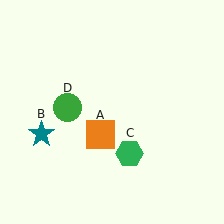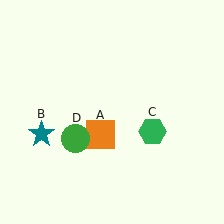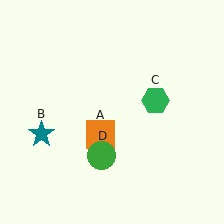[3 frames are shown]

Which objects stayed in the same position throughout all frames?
Orange square (object A) and teal star (object B) remained stationary.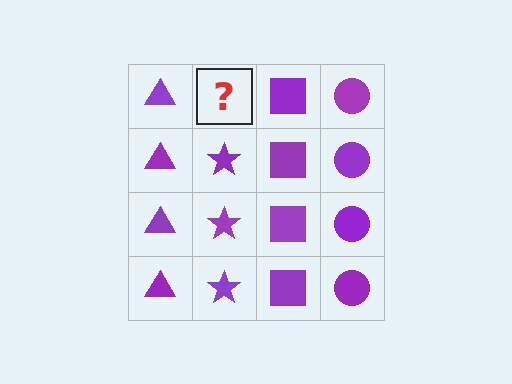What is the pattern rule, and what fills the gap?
The rule is that each column has a consistent shape. The gap should be filled with a purple star.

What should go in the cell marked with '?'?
The missing cell should contain a purple star.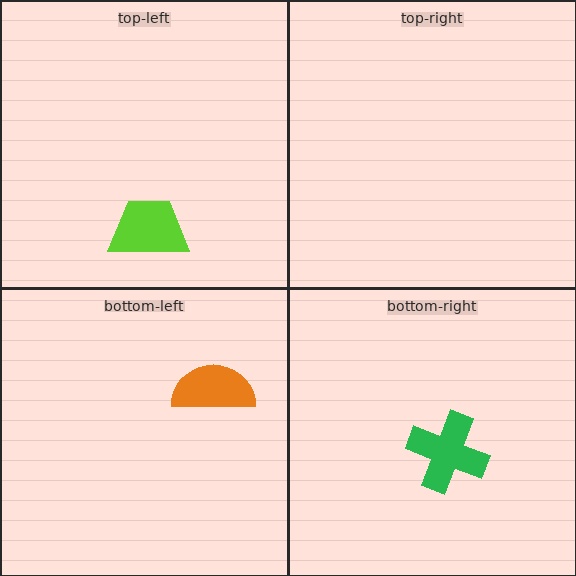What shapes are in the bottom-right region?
The green cross.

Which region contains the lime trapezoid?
The top-left region.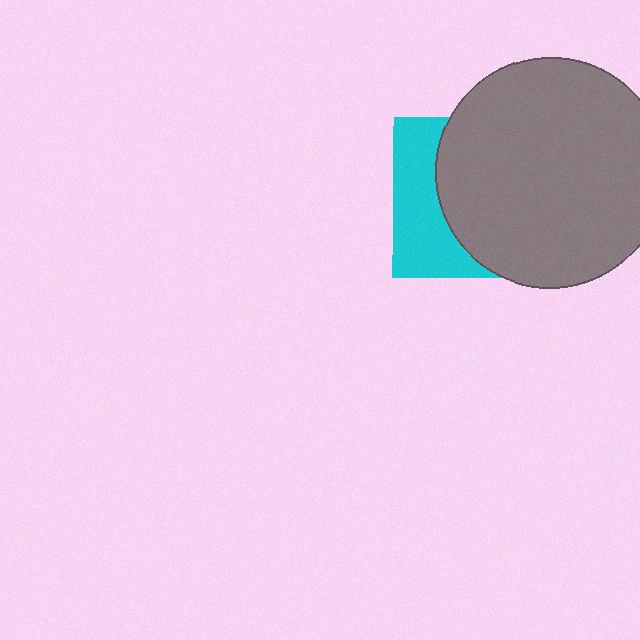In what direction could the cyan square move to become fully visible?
The cyan square could move left. That would shift it out from behind the gray circle entirely.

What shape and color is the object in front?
The object in front is a gray circle.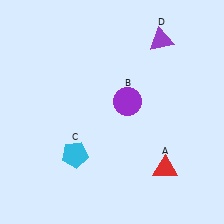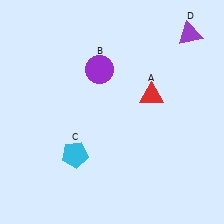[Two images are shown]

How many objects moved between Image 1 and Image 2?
3 objects moved between the two images.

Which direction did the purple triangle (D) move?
The purple triangle (D) moved right.